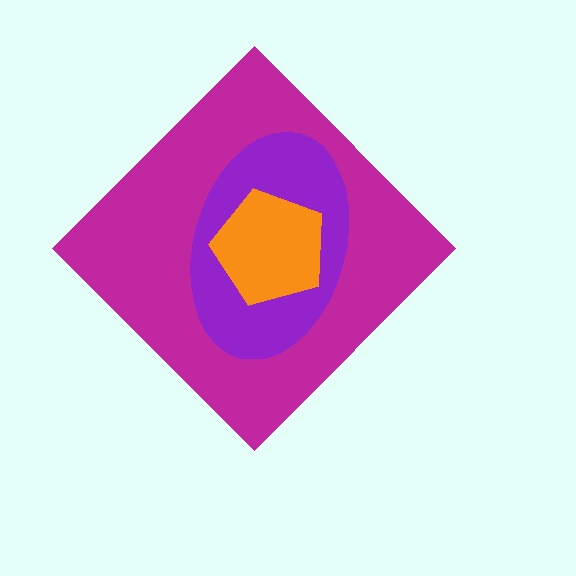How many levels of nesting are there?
3.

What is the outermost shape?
The magenta diamond.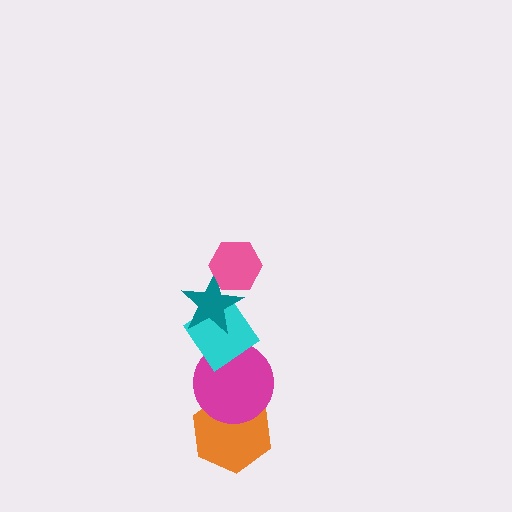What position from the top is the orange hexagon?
The orange hexagon is 5th from the top.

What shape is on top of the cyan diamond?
The teal star is on top of the cyan diamond.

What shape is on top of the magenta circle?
The cyan diamond is on top of the magenta circle.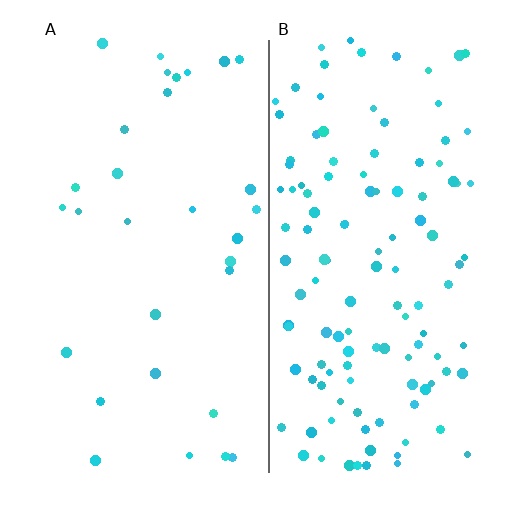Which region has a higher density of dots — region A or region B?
B (the right).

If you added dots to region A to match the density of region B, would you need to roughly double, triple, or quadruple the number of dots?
Approximately quadruple.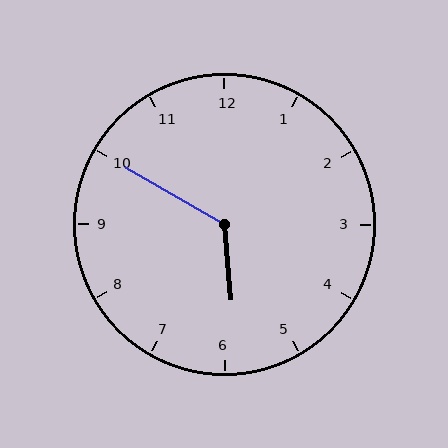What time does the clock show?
5:50.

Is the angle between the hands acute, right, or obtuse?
It is obtuse.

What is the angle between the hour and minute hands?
Approximately 125 degrees.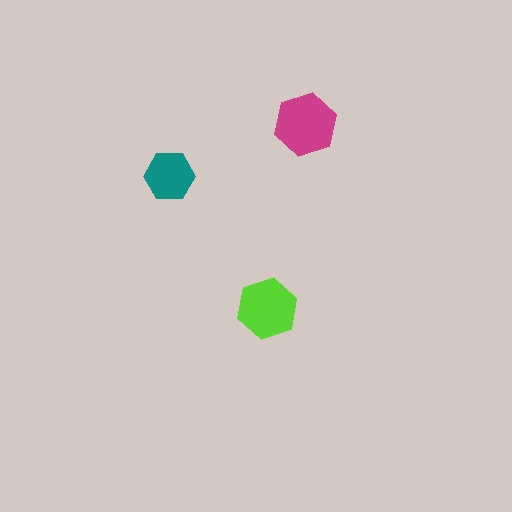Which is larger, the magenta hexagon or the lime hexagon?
The magenta one.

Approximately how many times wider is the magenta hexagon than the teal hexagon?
About 1.5 times wider.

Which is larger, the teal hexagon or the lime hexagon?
The lime one.